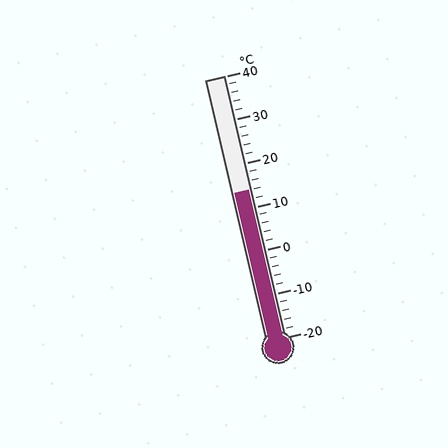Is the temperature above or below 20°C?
The temperature is below 20°C.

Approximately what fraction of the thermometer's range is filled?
The thermometer is filled to approximately 55% of its range.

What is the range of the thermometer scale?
The thermometer scale ranges from -20°C to 40°C.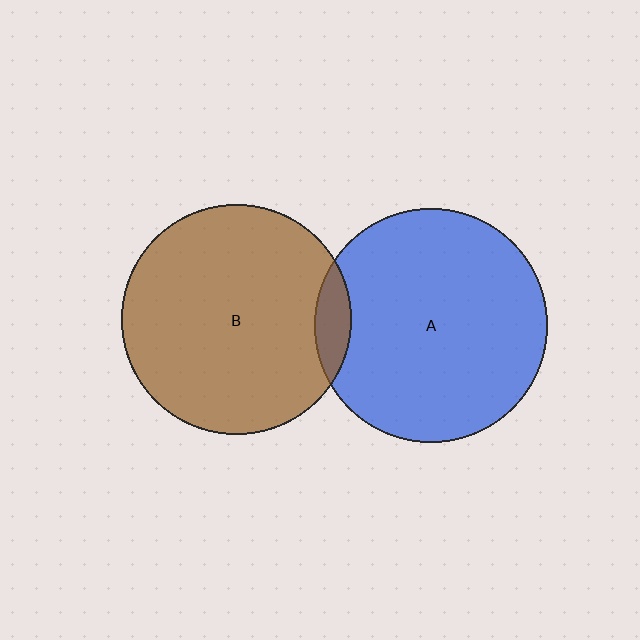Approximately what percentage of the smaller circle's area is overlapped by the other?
Approximately 10%.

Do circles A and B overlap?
Yes.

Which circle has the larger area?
Circle A (blue).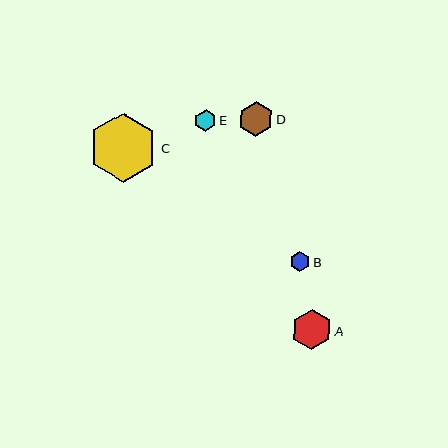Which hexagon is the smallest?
Hexagon B is the smallest with a size of approximately 20 pixels.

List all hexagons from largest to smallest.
From largest to smallest: C, A, D, E, B.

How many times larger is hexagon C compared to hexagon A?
Hexagon C is approximately 1.7 times the size of hexagon A.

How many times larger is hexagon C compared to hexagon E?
Hexagon C is approximately 3.2 times the size of hexagon E.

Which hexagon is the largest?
Hexagon C is the largest with a size of approximately 69 pixels.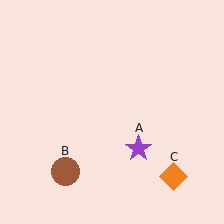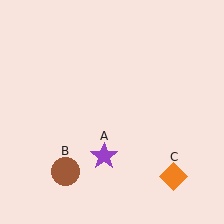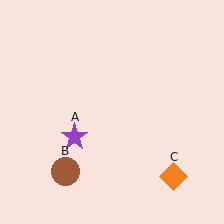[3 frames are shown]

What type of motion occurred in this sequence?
The purple star (object A) rotated clockwise around the center of the scene.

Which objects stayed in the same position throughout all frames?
Brown circle (object B) and orange diamond (object C) remained stationary.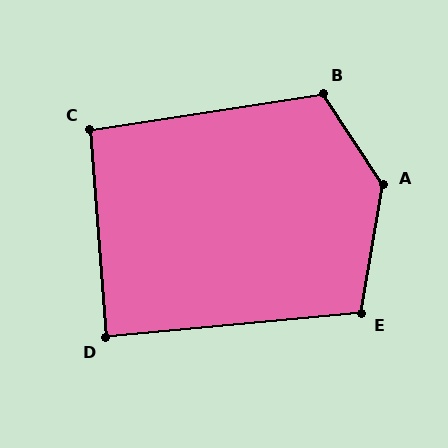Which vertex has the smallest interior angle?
D, at approximately 89 degrees.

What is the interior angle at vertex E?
Approximately 105 degrees (obtuse).